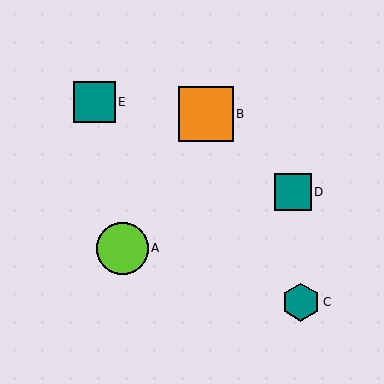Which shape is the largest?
The orange square (labeled B) is the largest.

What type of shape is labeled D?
Shape D is a teal square.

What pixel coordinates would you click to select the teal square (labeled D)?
Click at (293, 192) to select the teal square D.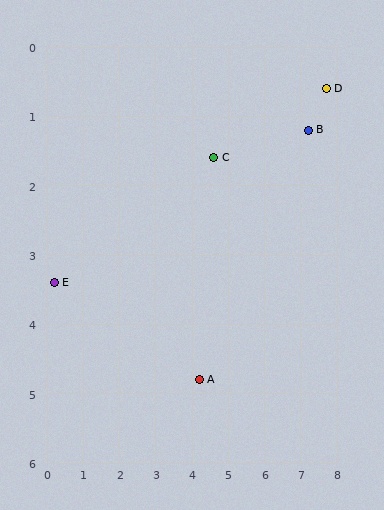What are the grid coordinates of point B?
Point B is at approximately (7.2, 1.2).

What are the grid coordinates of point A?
Point A is at approximately (4.2, 4.8).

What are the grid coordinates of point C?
Point C is at approximately (4.6, 1.6).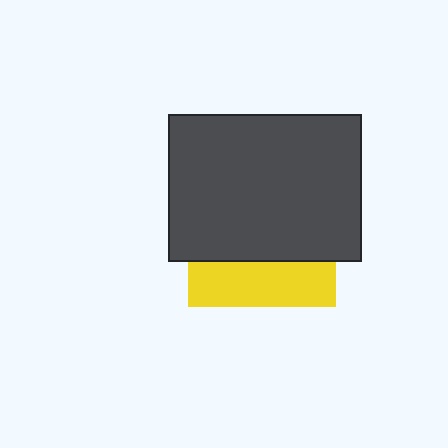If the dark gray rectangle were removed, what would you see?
You would see the complete yellow square.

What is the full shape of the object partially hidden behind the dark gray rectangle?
The partially hidden object is a yellow square.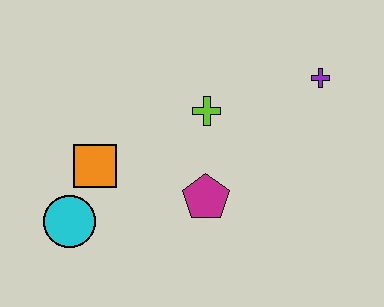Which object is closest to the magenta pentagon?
The lime cross is closest to the magenta pentagon.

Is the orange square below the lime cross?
Yes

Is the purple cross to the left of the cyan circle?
No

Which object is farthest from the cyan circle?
The purple cross is farthest from the cyan circle.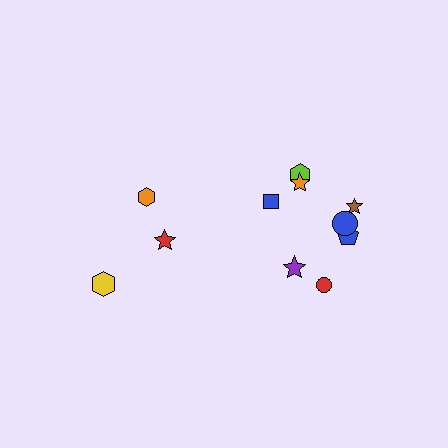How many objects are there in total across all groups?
There are 11 objects.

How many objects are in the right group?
There are 8 objects.